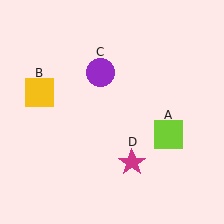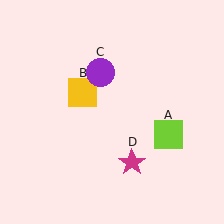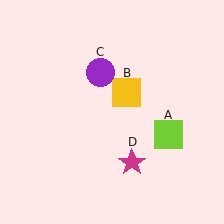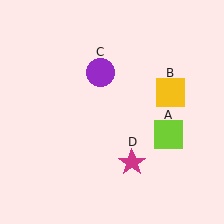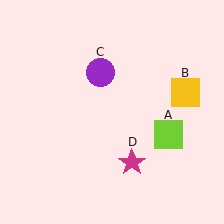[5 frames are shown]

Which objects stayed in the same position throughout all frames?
Lime square (object A) and purple circle (object C) and magenta star (object D) remained stationary.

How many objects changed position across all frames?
1 object changed position: yellow square (object B).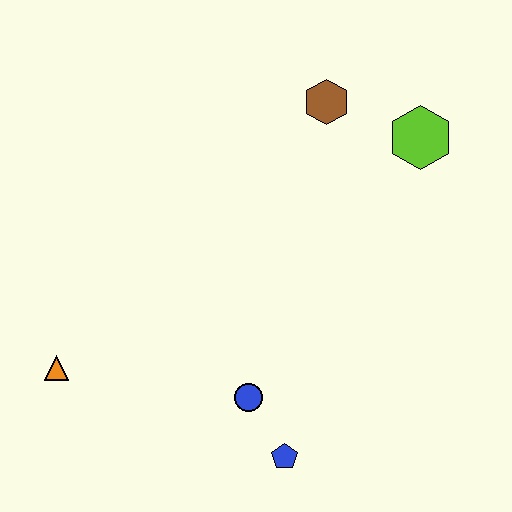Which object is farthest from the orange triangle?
The lime hexagon is farthest from the orange triangle.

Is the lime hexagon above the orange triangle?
Yes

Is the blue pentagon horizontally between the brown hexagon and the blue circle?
Yes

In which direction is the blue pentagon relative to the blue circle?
The blue pentagon is below the blue circle.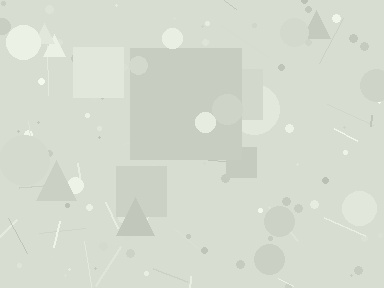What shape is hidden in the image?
A square is hidden in the image.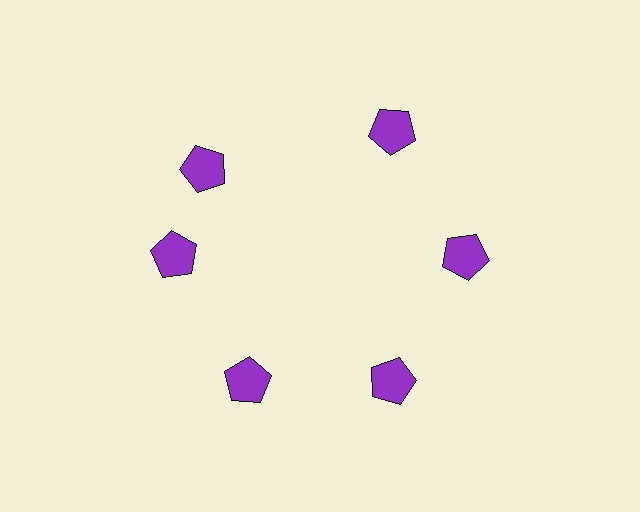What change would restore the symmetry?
The symmetry would be restored by rotating it back into even spacing with its neighbors so that all 6 pentagons sit at equal angles and equal distance from the center.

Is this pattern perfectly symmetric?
No. The 6 purple pentagons are arranged in a ring, but one element near the 11 o'clock position is rotated out of alignment along the ring, breaking the 6-fold rotational symmetry.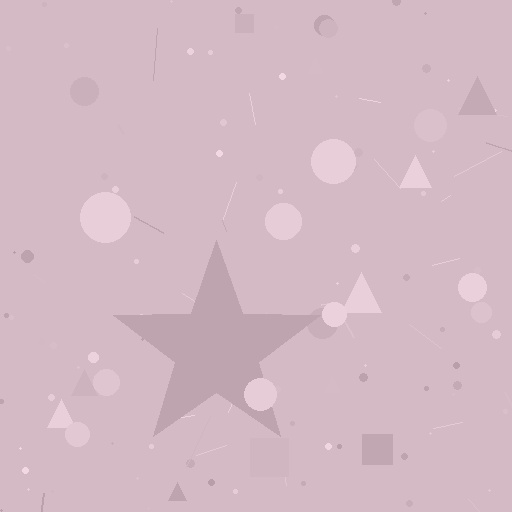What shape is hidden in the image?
A star is hidden in the image.